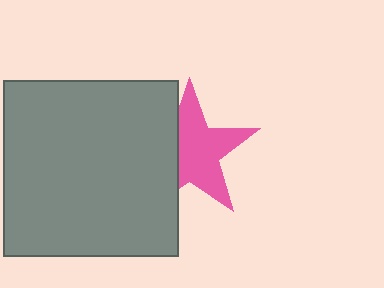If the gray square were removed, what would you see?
You would see the complete pink star.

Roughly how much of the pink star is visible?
About half of it is visible (roughly 65%).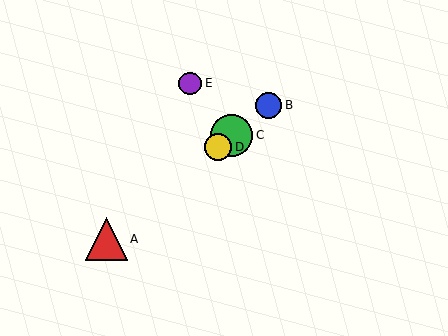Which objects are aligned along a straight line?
Objects A, B, C, D are aligned along a straight line.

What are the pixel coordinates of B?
Object B is at (268, 105).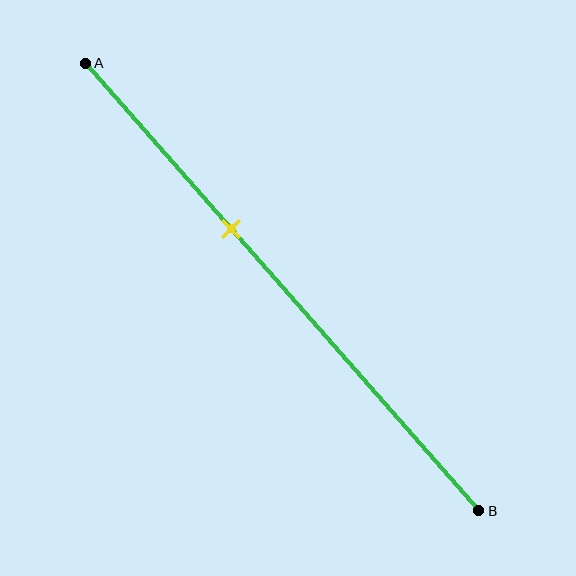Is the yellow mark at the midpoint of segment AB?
No, the mark is at about 35% from A, not at the 50% midpoint.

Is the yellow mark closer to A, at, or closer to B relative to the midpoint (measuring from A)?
The yellow mark is closer to point A than the midpoint of segment AB.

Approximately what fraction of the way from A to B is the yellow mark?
The yellow mark is approximately 35% of the way from A to B.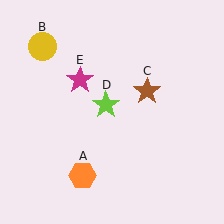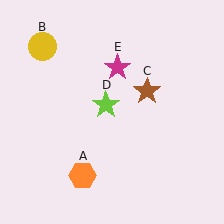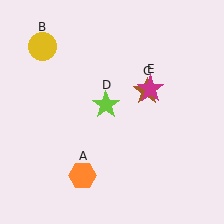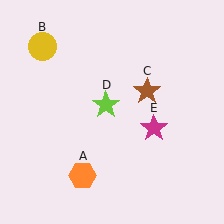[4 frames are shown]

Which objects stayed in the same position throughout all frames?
Orange hexagon (object A) and yellow circle (object B) and brown star (object C) and lime star (object D) remained stationary.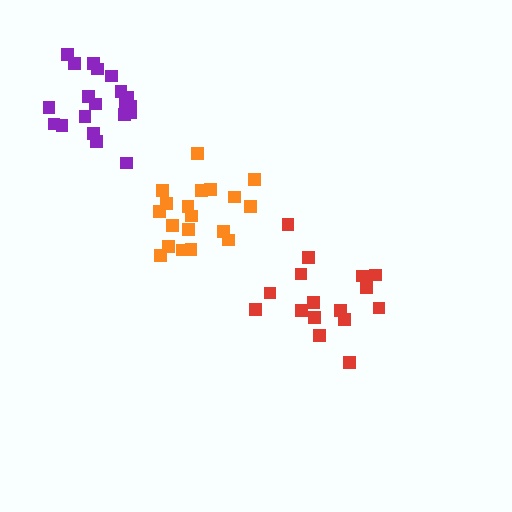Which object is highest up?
The purple cluster is topmost.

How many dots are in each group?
Group 1: 20 dots, Group 2: 16 dots, Group 3: 19 dots (55 total).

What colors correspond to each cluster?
The clusters are colored: purple, red, orange.